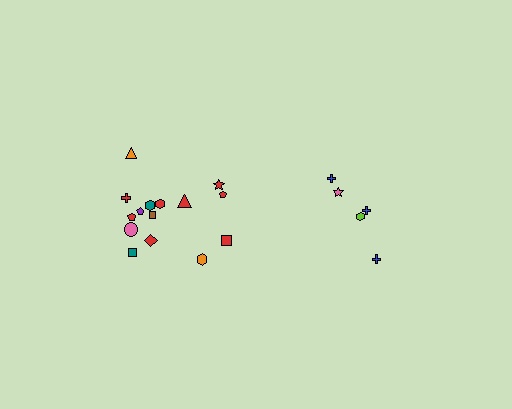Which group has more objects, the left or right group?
The left group.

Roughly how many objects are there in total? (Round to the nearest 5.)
Roughly 20 objects in total.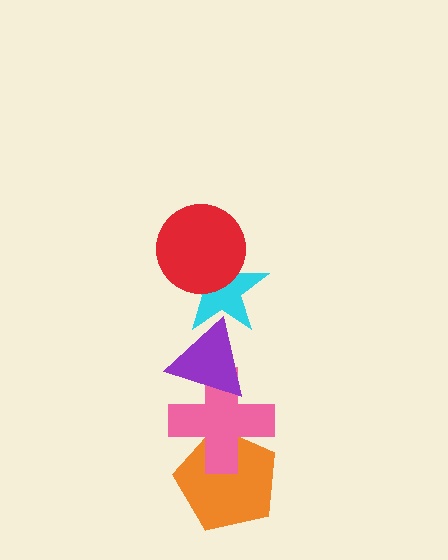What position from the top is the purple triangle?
The purple triangle is 3rd from the top.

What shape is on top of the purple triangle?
The cyan star is on top of the purple triangle.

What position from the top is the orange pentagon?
The orange pentagon is 5th from the top.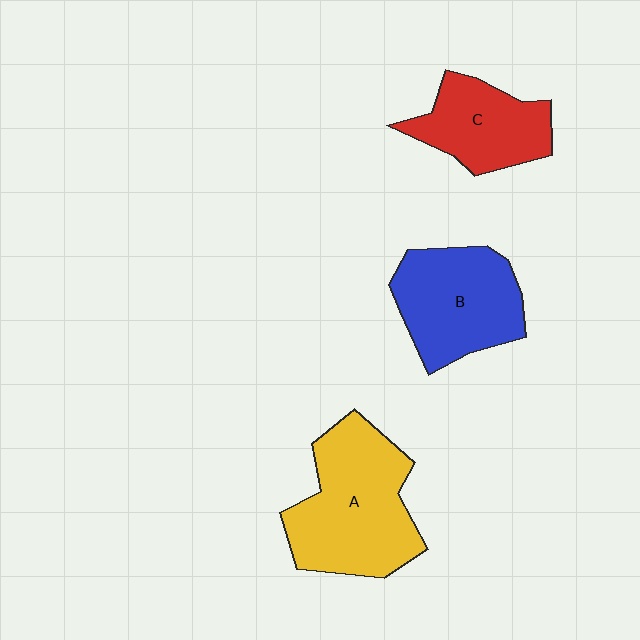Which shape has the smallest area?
Shape C (red).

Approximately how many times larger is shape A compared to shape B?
Approximately 1.3 times.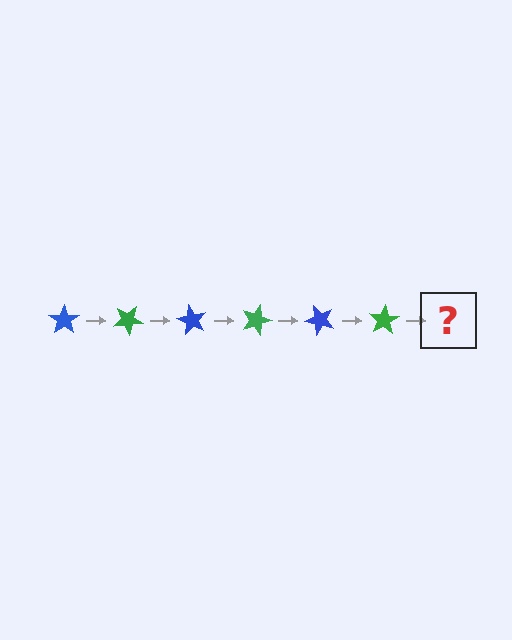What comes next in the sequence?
The next element should be a blue star, rotated 180 degrees from the start.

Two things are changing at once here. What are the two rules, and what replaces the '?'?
The two rules are that it rotates 30 degrees each step and the color cycles through blue and green. The '?' should be a blue star, rotated 180 degrees from the start.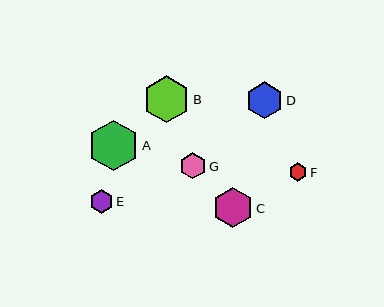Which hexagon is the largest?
Hexagon A is the largest with a size of approximately 51 pixels.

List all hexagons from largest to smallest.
From largest to smallest: A, B, C, D, G, E, F.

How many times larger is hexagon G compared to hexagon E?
Hexagon G is approximately 1.1 times the size of hexagon E.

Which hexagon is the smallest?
Hexagon F is the smallest with a size of approximately 18 pixels.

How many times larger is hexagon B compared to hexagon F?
Hexagon B is approximately 2.6 times the size of hexagon F.